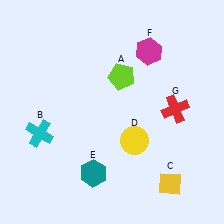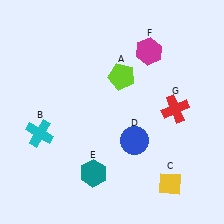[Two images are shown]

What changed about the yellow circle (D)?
In Image 1, D is yellow. In Image 2, it changed to blue.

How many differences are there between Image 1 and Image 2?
There is 1 difference between the two images.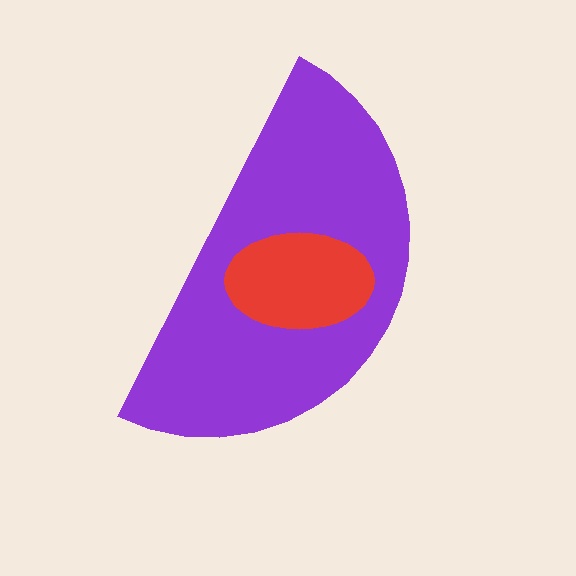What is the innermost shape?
The red ellipse.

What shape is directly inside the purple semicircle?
The red ellipse.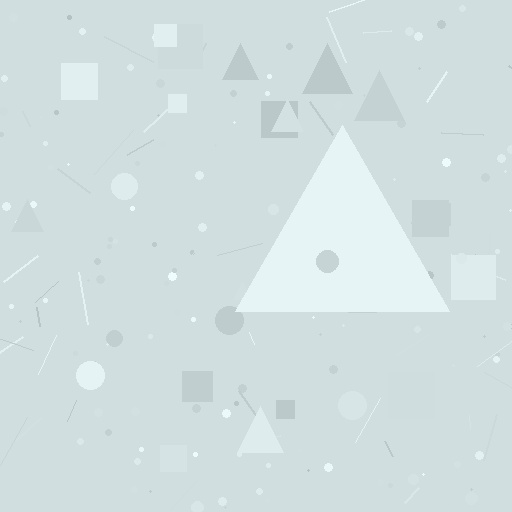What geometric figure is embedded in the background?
A triangle is embedded in the background.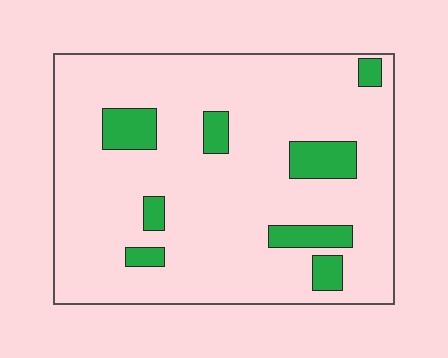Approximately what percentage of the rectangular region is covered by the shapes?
Approximately 15%.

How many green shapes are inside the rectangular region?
8.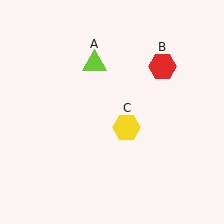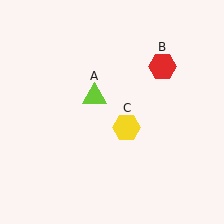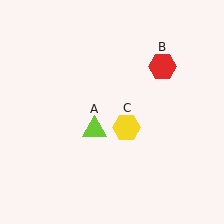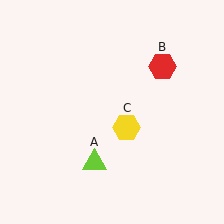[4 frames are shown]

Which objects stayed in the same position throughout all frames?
Red hexagon (object B) and yellow hexagon (object C) remained stationary.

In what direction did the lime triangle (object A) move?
The lime triangle (object A) moved down.